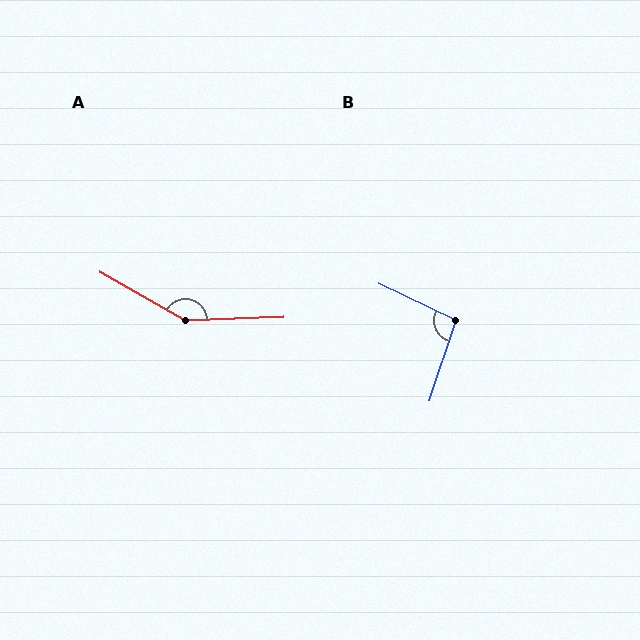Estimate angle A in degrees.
Approximately 148 degrees.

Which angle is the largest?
A, at approximately 148 degrees.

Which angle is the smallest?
B, at approximately 97 degrees.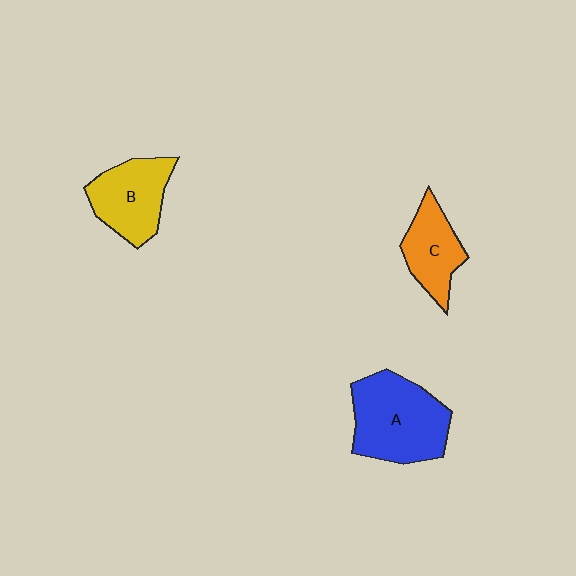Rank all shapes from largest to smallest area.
From largest to smallest: A (blue), B (yellow), C (orange).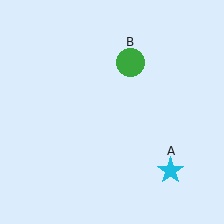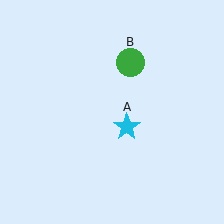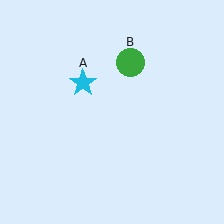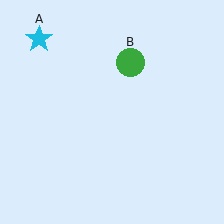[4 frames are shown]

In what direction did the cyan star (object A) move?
The cyan star (object A) moved up and to the left.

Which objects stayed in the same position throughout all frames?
Green circle (object B) remained stationary.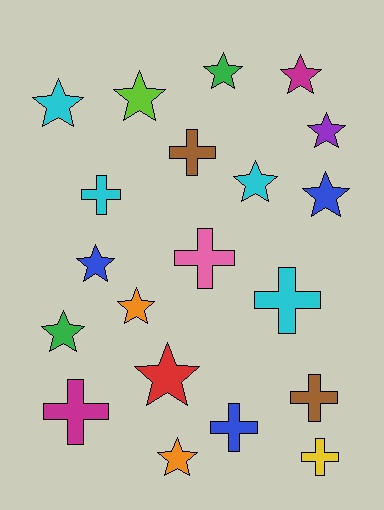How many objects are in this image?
There are 20 objects.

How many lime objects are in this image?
There is 1 lime object.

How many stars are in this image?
There are 12 stars.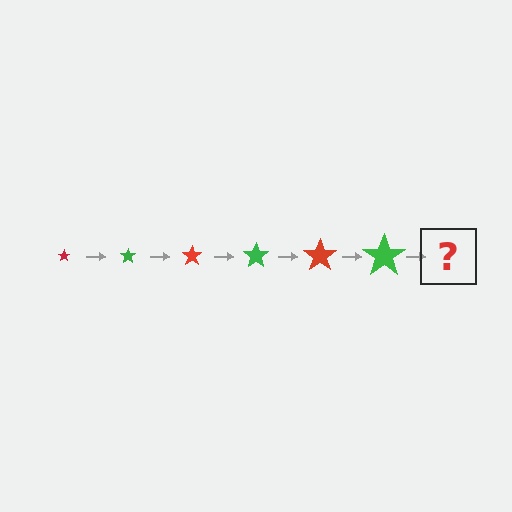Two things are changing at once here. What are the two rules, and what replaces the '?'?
The two rules are that the star grows larger each step and the color cycles through red and green. The '?' should be a red star, larger than the previous one.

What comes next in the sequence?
The next element should be a red star, larger than the previous one.